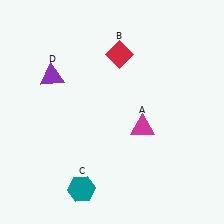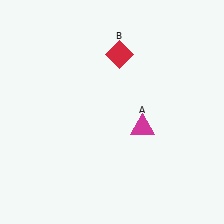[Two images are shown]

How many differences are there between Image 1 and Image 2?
There are 2 differences between the two images.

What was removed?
The purple triangle (D), the teal hexagon (C) were removed in Image 2.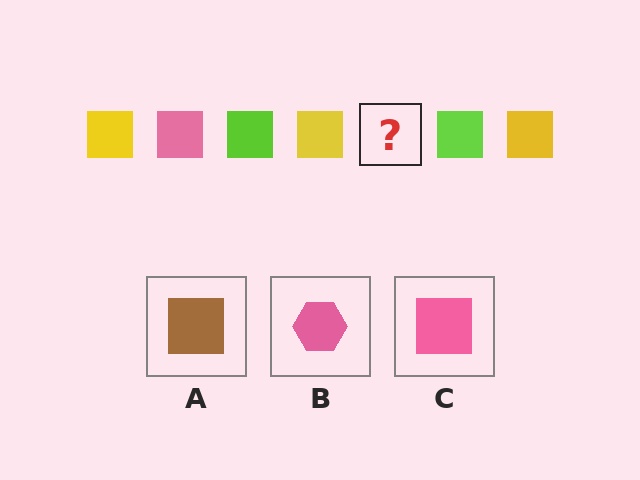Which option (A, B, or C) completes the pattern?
C.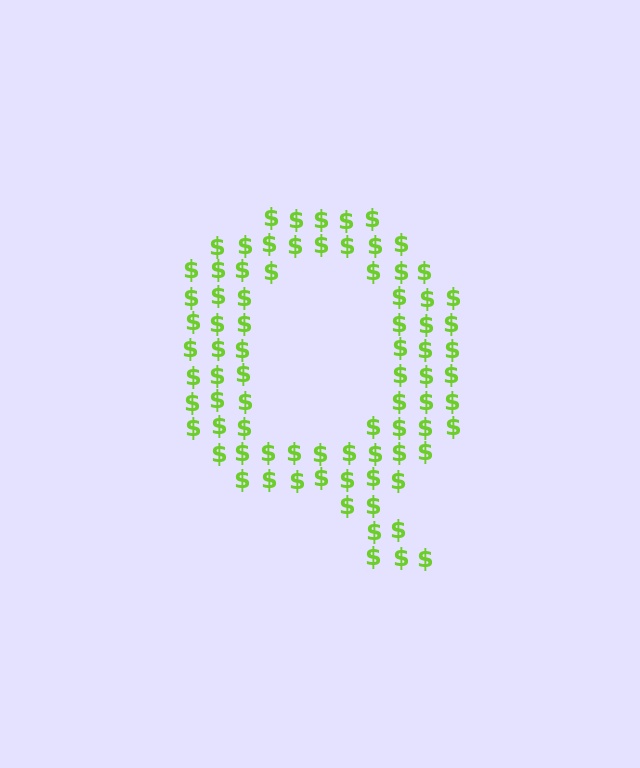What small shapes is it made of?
It is made of small dollar signs.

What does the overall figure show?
The overall figure shows the letter Q.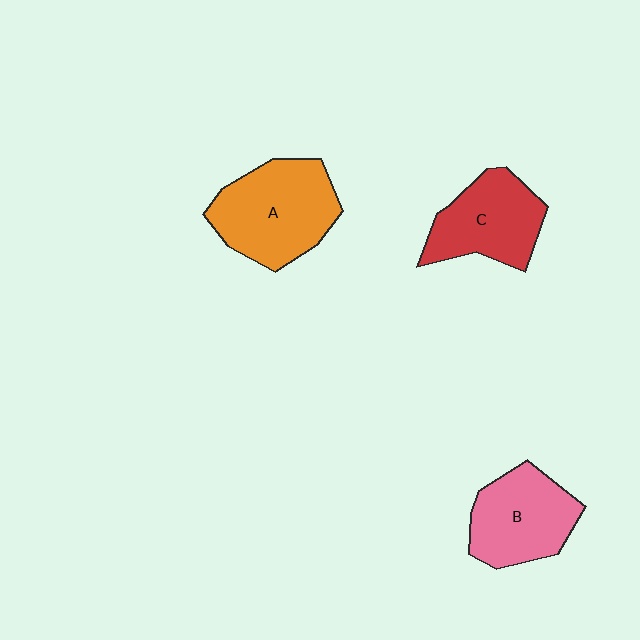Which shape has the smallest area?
Shape C (red).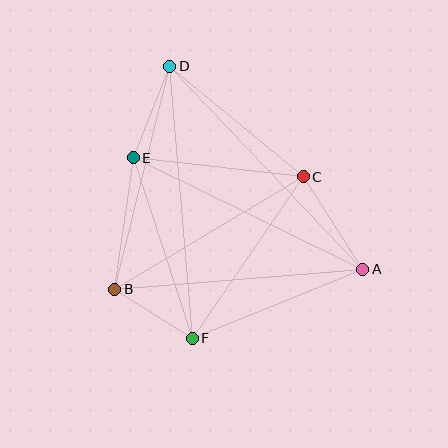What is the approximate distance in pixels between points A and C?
The distance between A and C is approximately 110 pixels.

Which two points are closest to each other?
Points B and F are closest to each other.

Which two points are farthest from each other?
Points A and D are farthest from each other.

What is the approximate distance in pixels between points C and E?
The distance between C and E is approximately 171 pixels.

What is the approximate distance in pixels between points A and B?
The distance between A and B is approximately 249 pixels.